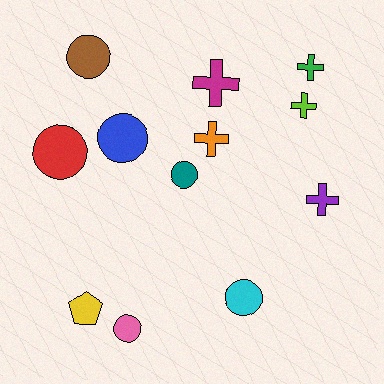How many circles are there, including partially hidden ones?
There are 6 circles.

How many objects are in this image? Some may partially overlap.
There are 12 objects.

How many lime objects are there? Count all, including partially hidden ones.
There is 1 lime object.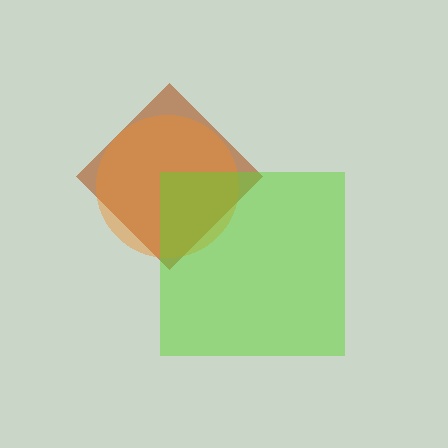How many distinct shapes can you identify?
There are 3 distinct shapes: a brown diamond, an orange circle, a lime square.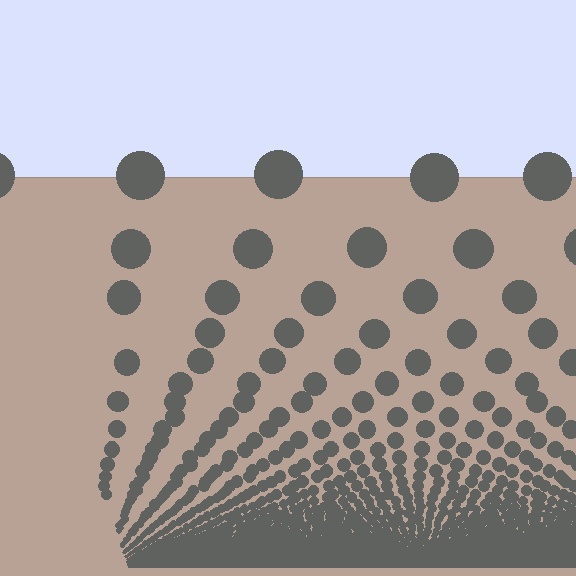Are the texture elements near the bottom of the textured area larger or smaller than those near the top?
Smaller. The gradient is inverted — elements near the bottom are smaller and denser.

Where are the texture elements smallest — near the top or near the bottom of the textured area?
Near the bottom.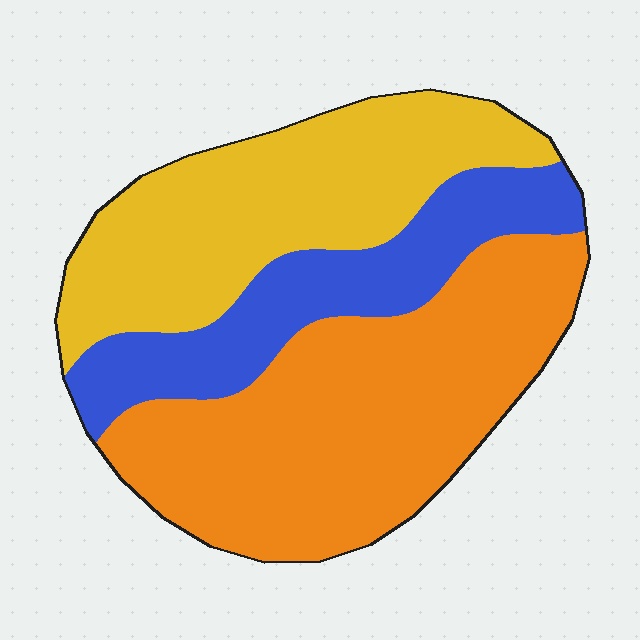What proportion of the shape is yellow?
Yellow takes up about one third (1/3) of the shape.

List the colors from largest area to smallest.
From largest to smallest: orange, yellow, blue.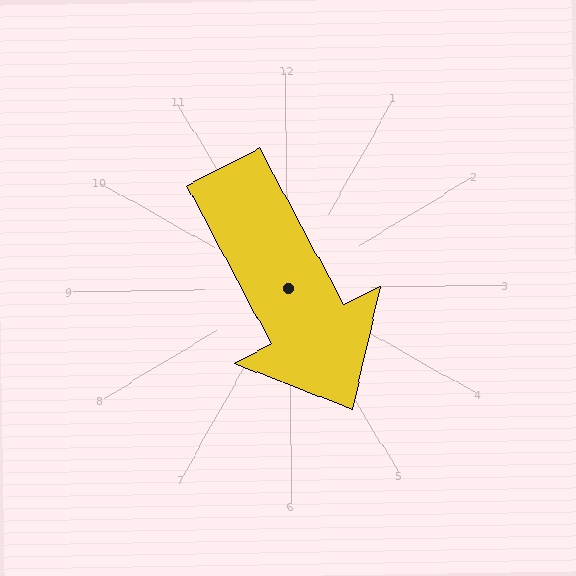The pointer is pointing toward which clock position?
Roughly 5 o'clock.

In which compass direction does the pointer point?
Southeast.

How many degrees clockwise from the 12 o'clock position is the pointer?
Approximately 153 degrees.